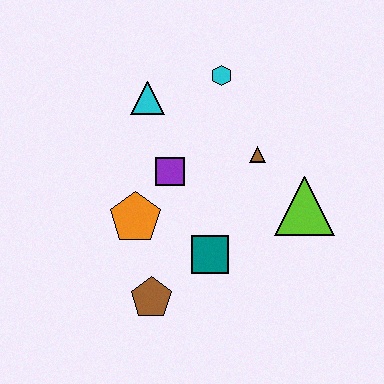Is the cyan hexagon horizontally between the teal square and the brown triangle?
Yes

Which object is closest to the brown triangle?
The lime triangle is closest to the brown triangle.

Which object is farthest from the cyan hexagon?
The brown pentagon is farthest from the cyan hexagon.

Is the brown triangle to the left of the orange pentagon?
No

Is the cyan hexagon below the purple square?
No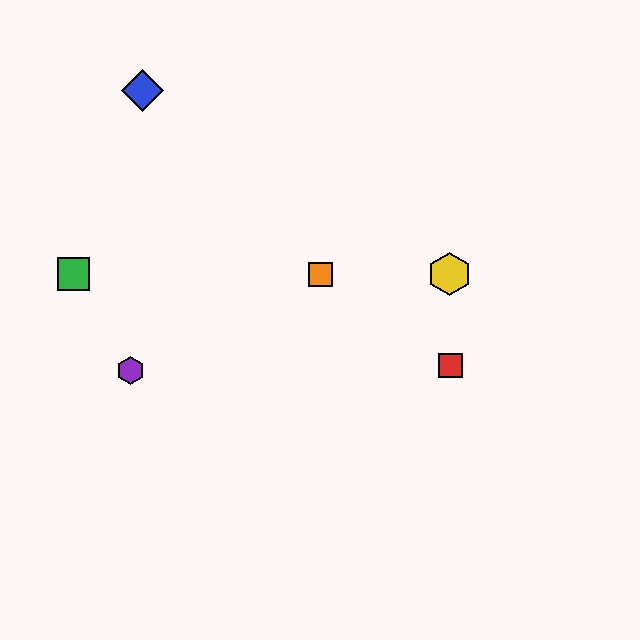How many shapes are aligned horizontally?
3 shapes (the green square, the yellow hexagon, the orange square) are aligned horizontally.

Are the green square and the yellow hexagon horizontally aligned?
Yes, both are at y≈274.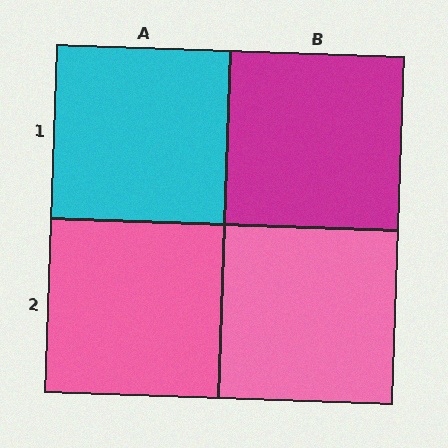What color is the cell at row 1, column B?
Magenta.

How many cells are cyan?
1 cell is cyan.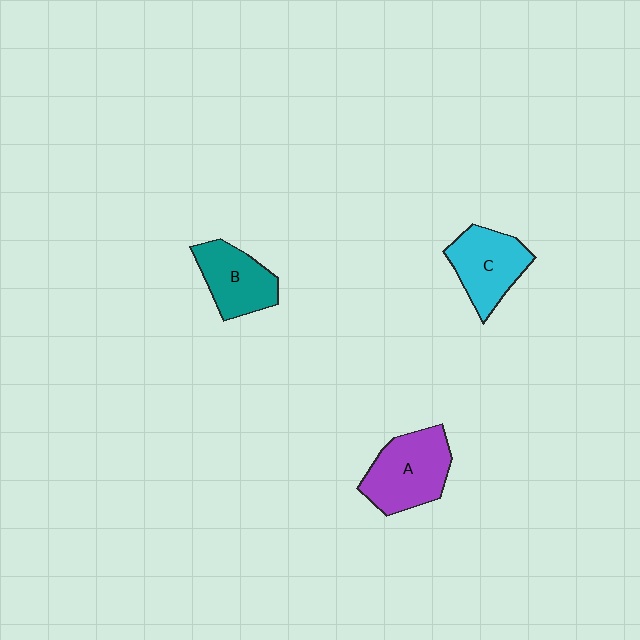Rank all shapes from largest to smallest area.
From largest to smallest: A (purple), C (cyan), B (teal).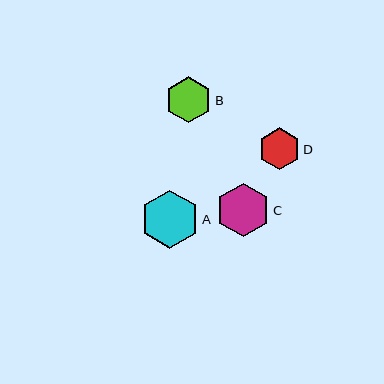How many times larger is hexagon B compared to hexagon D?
Hexagon B is approximately 1.1 times the size of hexagon D.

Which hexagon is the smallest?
Hexagon D is the smallest with a size of approximately 41 pixels.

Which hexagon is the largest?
Hexagon A is the largest with a size of approximately 58 pixels.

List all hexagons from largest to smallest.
From largest to smallest: A, C, B, D.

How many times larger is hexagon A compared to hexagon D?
Hexagon A is approximately 1.4 times the size of hexagon D.